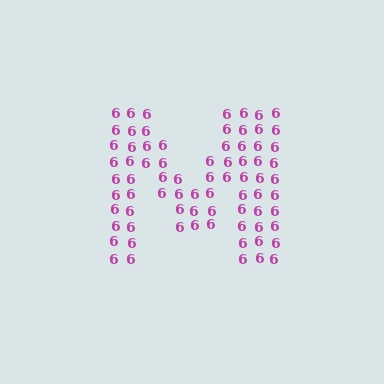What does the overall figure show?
The overall figure shows the letter M.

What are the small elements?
The small elements are digit 6's.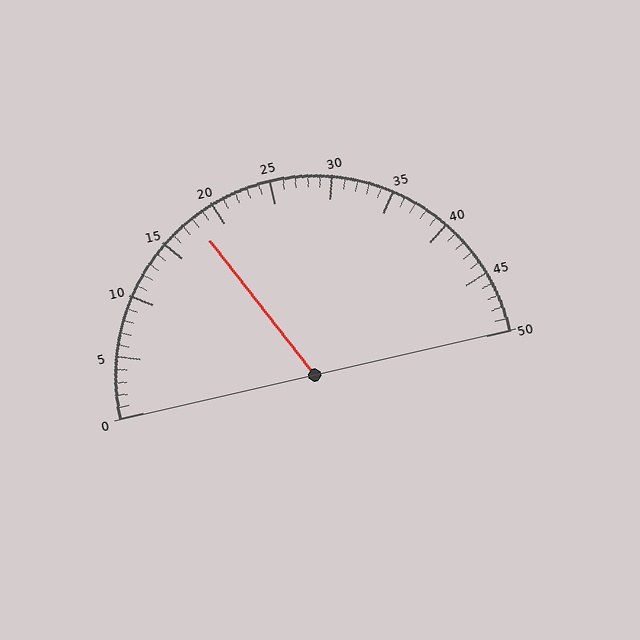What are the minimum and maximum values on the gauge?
The gauge ranges from 0 to 50.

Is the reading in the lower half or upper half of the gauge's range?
The reading is in the lower half of the range (0 to 50).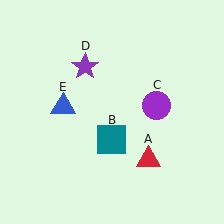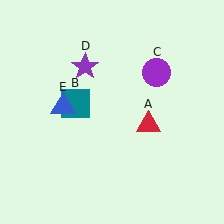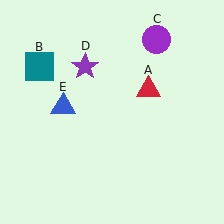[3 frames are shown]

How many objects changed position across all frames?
3 objects changed position: red triangle (object A), teal square (object B), purple circle (object C).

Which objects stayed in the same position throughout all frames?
Purple star (object D) and blue triangle (object E) remained stationary.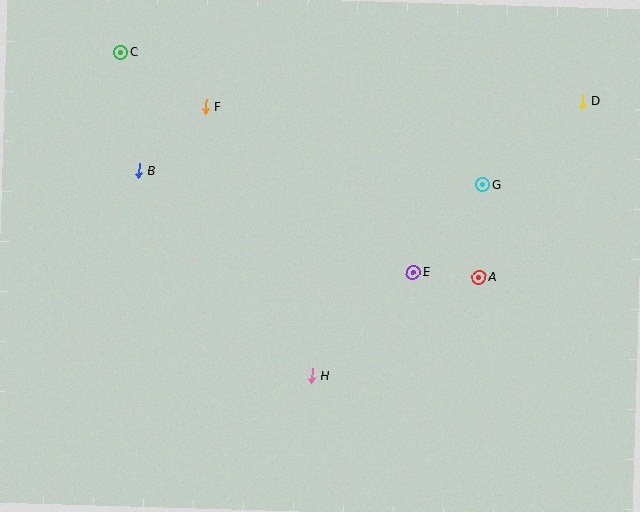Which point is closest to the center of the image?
Point E at (413, 272) is closest to the center.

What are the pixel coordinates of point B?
Point B is at (139, 171).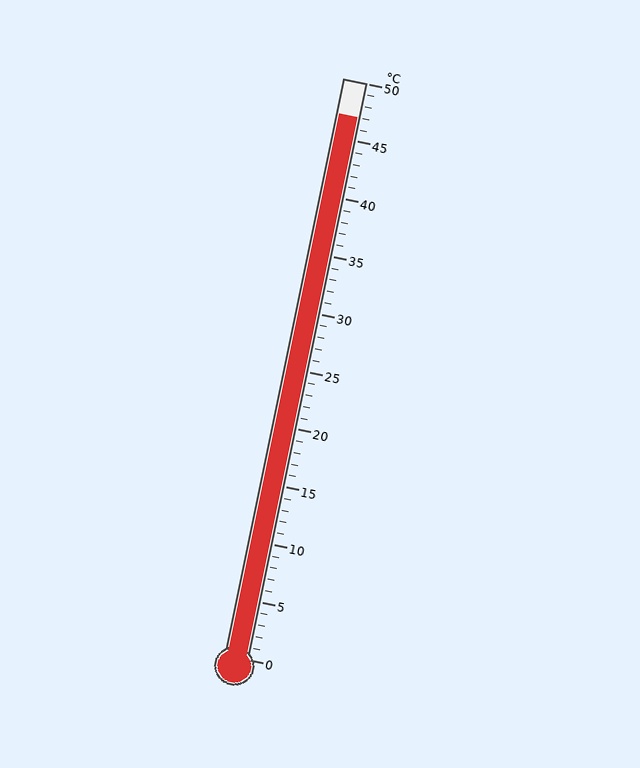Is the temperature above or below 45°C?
The temperature is above 45°C.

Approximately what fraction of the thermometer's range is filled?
The thermometer is filled to approximately 95% of its range.